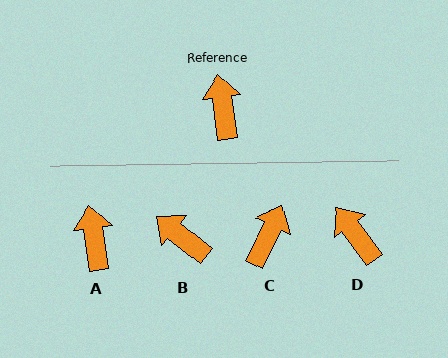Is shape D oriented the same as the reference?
No, it is off by about 28 degrees.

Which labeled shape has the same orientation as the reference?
A.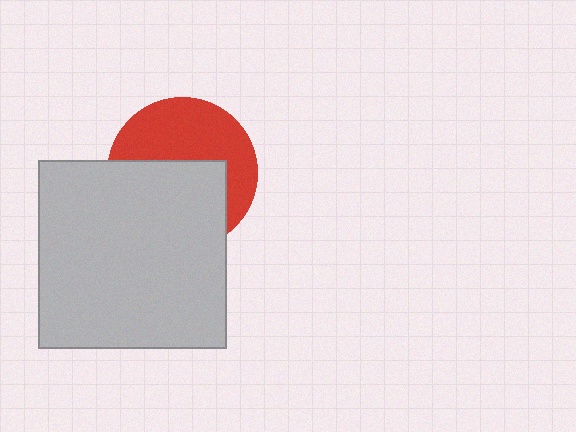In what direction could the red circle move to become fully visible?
The red circle could move up. That would shift it out from behind the light gray square entirely.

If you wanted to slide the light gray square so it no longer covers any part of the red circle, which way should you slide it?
Slide it down — that is the most direct way to separate the two shapes.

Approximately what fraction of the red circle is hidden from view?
Roughly 52% of the red circle is hidden behind the light gray square.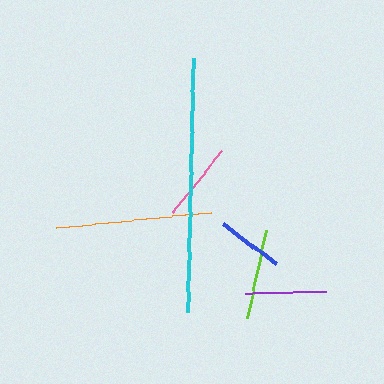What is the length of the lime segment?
The lime segment is approximately 90 pixels long.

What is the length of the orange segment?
The orange segment is approximately 156 pixels long.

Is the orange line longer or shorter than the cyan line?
The cyan line is longer than the orange line.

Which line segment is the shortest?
The blue line is the shortest at approximately 66 pixels.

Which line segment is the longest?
The cyan line is the longest at approximately 254 pixels.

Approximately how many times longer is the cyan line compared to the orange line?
The cyan line is approximately 1.6 times the length of the orange line.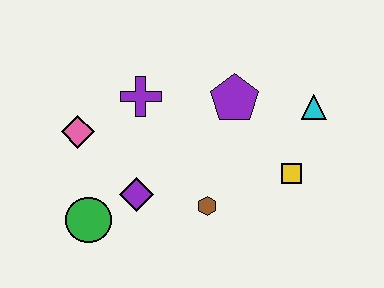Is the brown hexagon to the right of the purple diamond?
Yes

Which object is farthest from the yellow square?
The pink diamond is farthest from the yellow square.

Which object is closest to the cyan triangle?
The yellow square is closest to the cyan triangle.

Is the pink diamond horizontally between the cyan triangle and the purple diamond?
No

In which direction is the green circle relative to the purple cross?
The green circle is below the purple cross.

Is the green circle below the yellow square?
Yes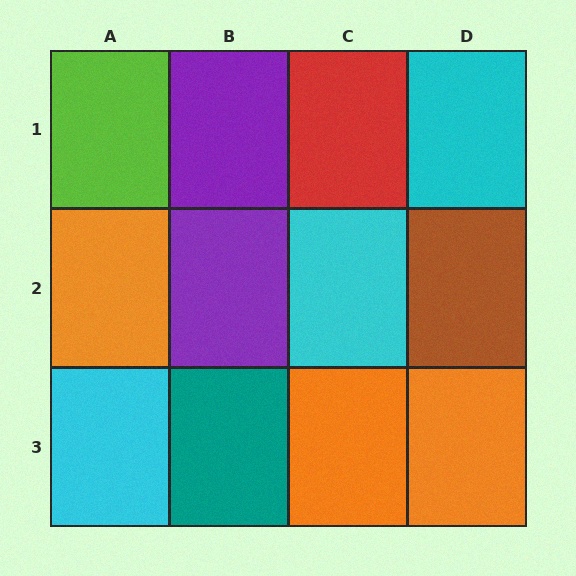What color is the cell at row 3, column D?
Orange.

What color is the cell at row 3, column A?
Cyan.